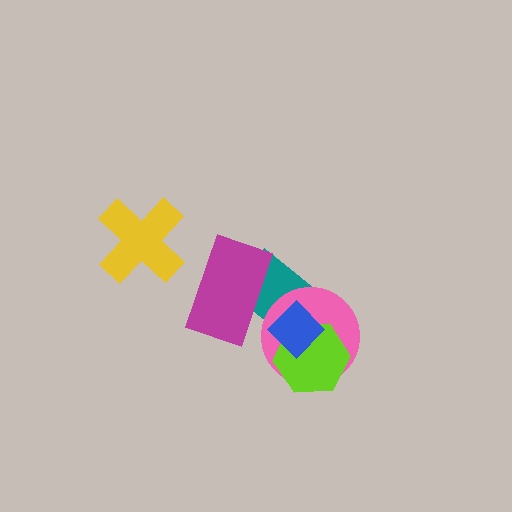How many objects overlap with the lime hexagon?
3 objects overlap with the lime hexagon.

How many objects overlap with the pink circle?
3 objects overlap with the pink circle.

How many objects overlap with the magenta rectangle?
1 object overlaps with the magenta rectangle.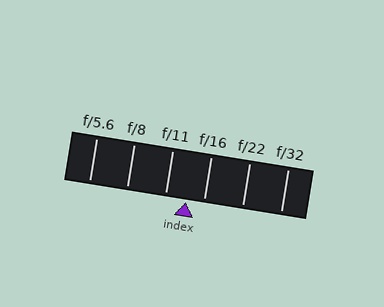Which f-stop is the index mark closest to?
The index mark is closest to f/16.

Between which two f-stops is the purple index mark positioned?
The index mark is between f/11 and f/16.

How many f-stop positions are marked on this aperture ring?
There are 6 f-stop positions marked.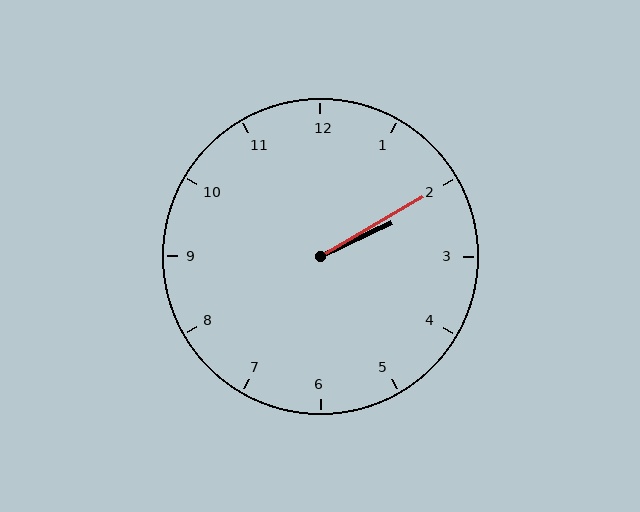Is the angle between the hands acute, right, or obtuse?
It is acute.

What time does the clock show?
2:10.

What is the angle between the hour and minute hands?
Approximately 5 degrees.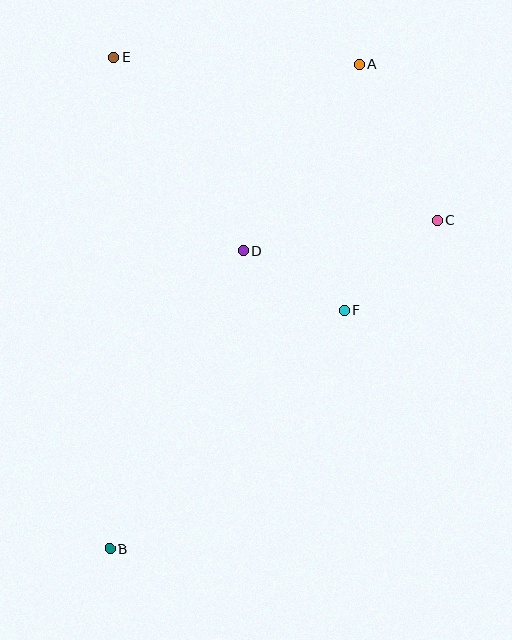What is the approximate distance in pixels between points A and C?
The distance between A and C is approximately 174 pixels.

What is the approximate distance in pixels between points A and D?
The distance between A and D is approximately 220 pixels.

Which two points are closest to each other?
Points D and F are closest to each other.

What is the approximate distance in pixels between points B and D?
The distance between B and D is approximately 326 pixels.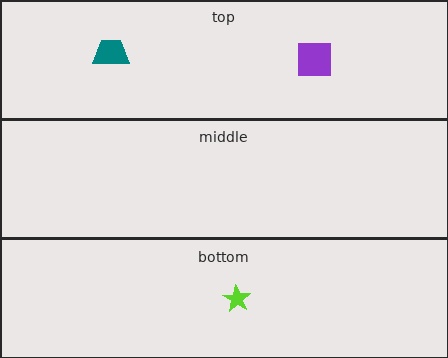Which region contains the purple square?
The top region.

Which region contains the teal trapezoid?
The top region.